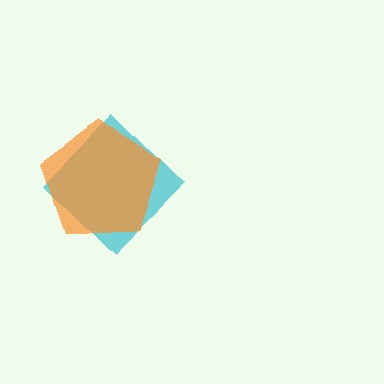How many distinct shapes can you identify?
There are 2 distinct shapes: a cyan diamond, an orange pentagon.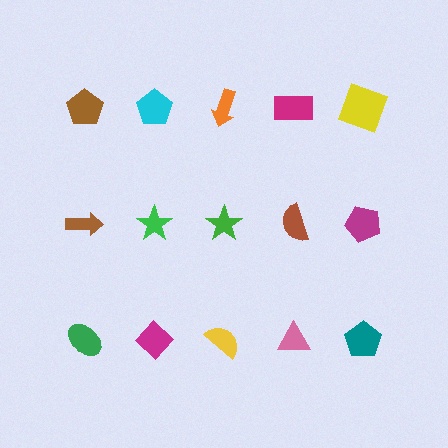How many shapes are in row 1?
5 shapes.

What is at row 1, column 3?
An orange arrow.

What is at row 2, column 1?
A brown arrow.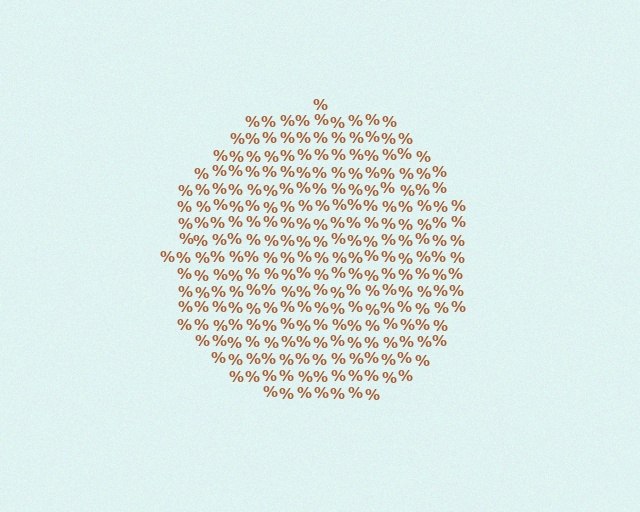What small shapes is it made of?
It is made of small percent signs.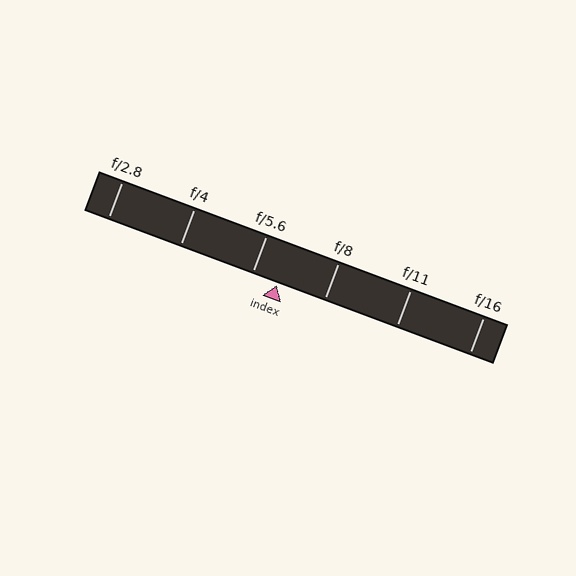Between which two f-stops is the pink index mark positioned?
The index mark is between f/5.6 and f/8.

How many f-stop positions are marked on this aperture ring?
There are 6 f-stop positions marked.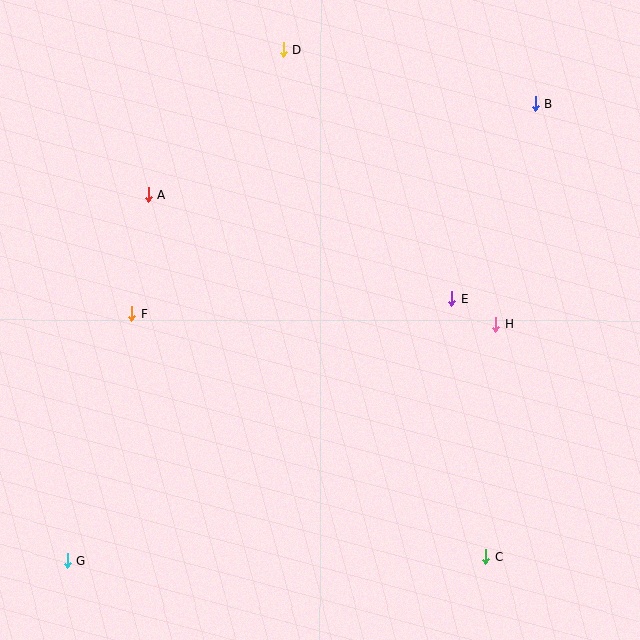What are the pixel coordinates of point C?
Point C is at (486, 557).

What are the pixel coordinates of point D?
Point D is at (283, 50).